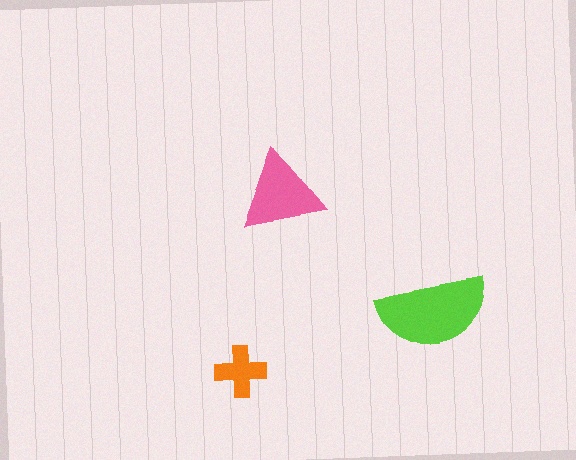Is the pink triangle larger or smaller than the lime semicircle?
Smaller.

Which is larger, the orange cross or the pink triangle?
The pink triangle.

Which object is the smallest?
The orange cross.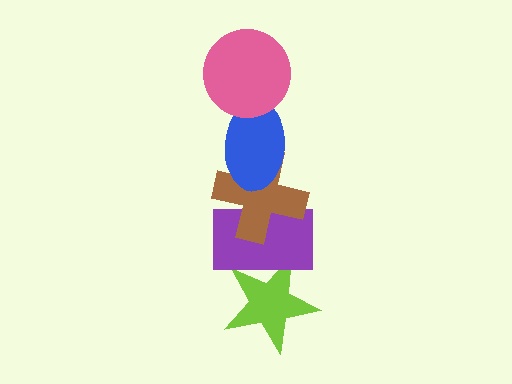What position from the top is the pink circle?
The pink circle is 1st from the top.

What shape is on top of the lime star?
The purple rectangle is on top of the lime star.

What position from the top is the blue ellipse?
The blue ellipse is 2nd from the top.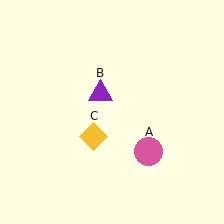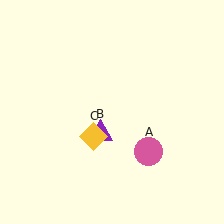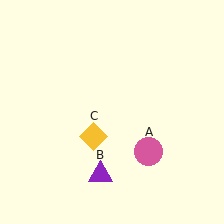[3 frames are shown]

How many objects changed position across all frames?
1 object changed position: purple triangle (object B).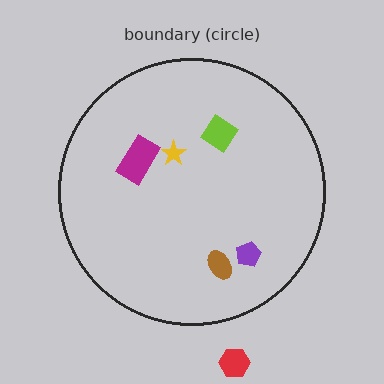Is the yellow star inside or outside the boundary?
Inside.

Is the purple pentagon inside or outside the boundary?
Inside.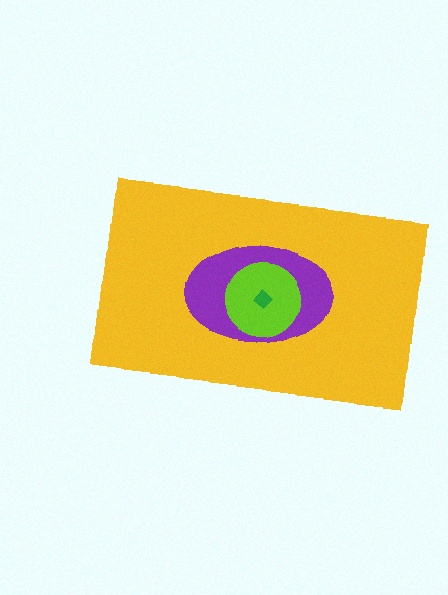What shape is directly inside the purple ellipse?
The lime circle.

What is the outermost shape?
The yellow rectangle.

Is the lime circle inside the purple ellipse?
Yes.